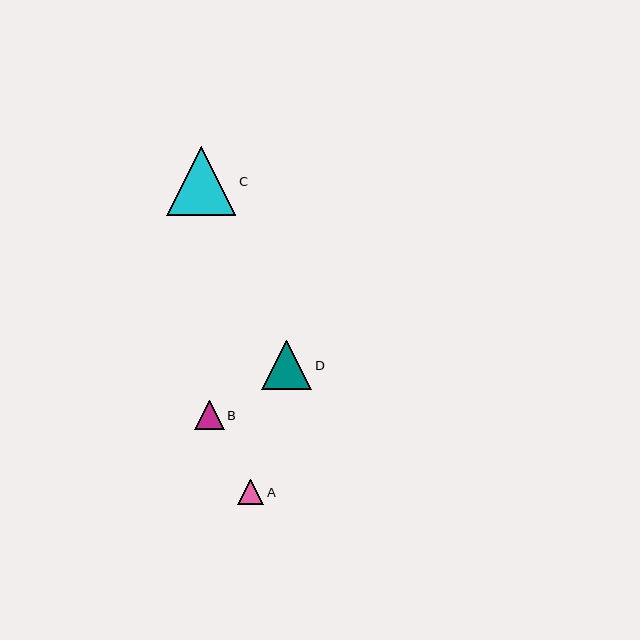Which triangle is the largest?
Triangle C is the largest with a size of approximately 69 pixels.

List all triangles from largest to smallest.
From largest to smallest: C, D, B, A.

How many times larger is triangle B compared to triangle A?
Triangle B is approximately 1.1 times the size of triangle A.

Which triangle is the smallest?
Triangle A is the smallest with a size of approximately 26 pixels.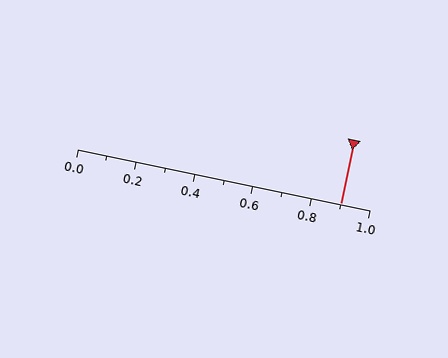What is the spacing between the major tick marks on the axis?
The major ticks are spaced 0.2 apart.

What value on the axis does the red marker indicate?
The marker indicates approximately 0.9.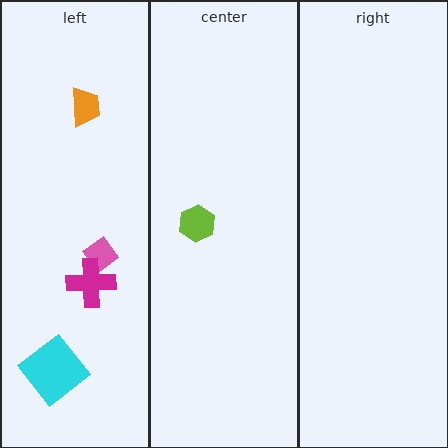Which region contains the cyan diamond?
The left region.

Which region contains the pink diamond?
The left region.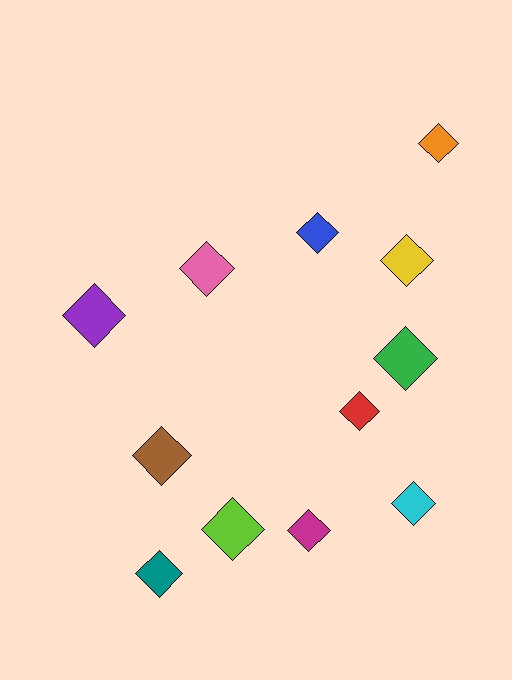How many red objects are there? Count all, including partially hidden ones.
There is 1 red object.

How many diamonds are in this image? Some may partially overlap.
There are 12 diamonds.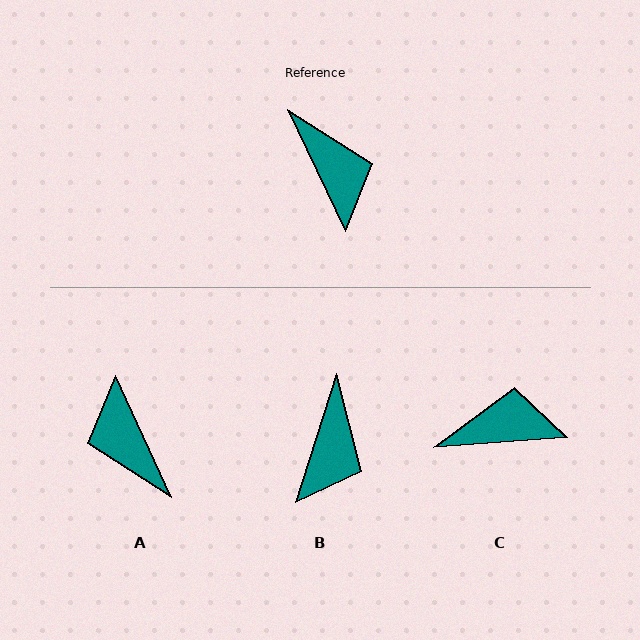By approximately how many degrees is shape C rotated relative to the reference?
Approximately 69 degrees counter-clockwise.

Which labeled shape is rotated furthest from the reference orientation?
A, about 179 degrees away.